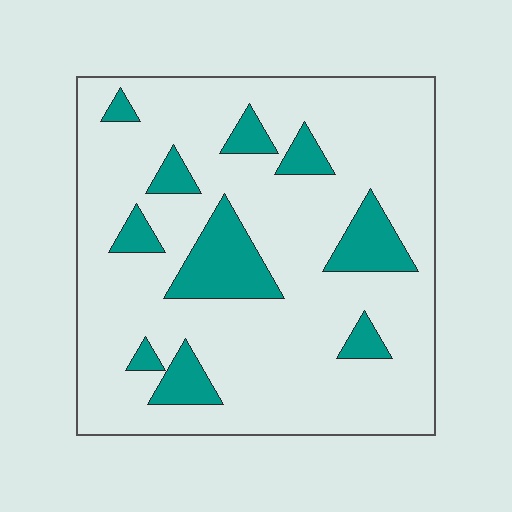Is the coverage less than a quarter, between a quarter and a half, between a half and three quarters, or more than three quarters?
Less than a quarter.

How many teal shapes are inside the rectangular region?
10.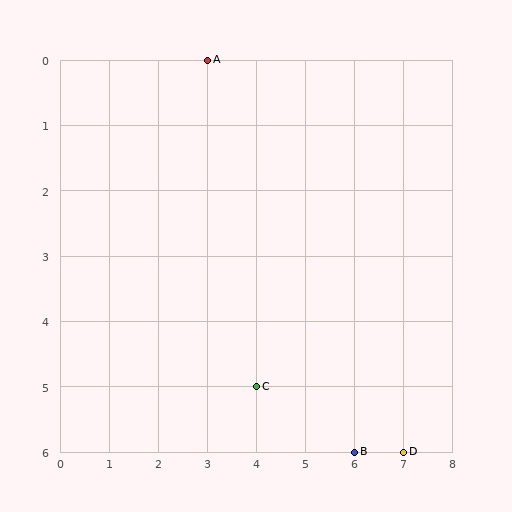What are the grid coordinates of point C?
Point C is at grid coordinates (4, 5).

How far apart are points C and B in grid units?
Points C and B are 2 columns and 1 row apart (about 2.2 grid units diagonally).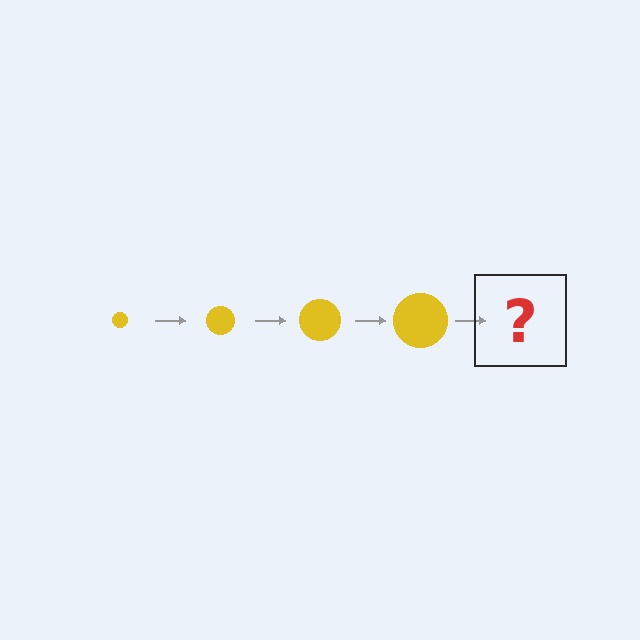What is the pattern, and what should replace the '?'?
The pattern is that the circle gets progressively larger each step. The '?' should be a yellow circle, larger than the previous one.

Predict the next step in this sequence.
The next step is a yellow circle, larger than the previous one.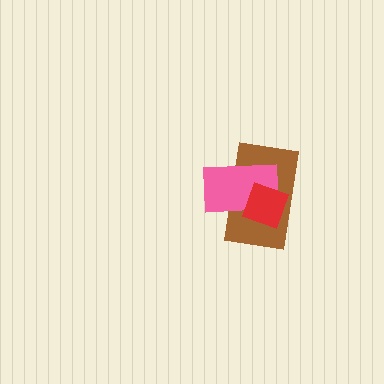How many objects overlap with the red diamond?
2 objects overlap with the red diamond.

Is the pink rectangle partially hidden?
Yes, it is partially covered by another shape.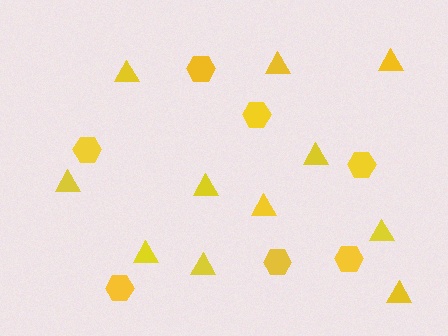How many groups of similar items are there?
There are 2 groups: one group of triangles (11) and one group of hexagons (7).